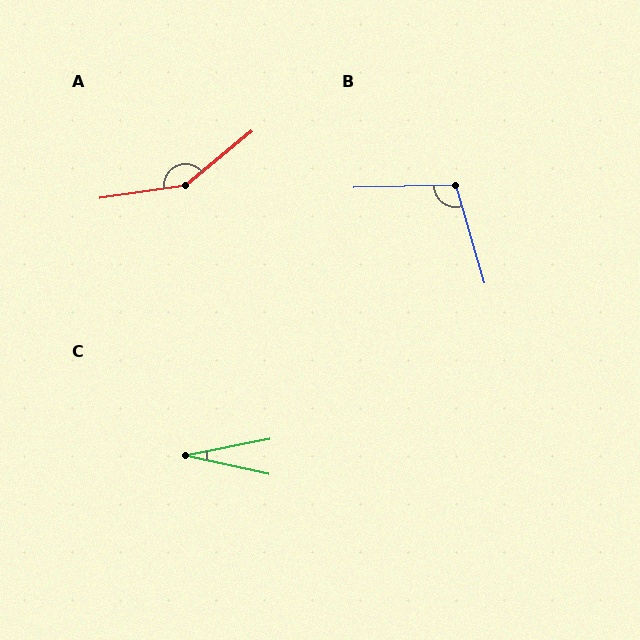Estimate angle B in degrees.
Approximately 105 degrees.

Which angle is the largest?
A, at approximately 149 degrees.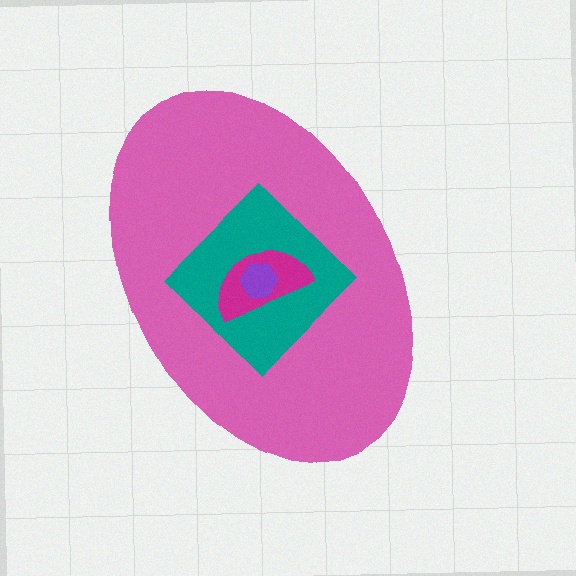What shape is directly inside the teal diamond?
The magenta semicircle.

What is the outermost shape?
The pink ellipse.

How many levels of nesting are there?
4.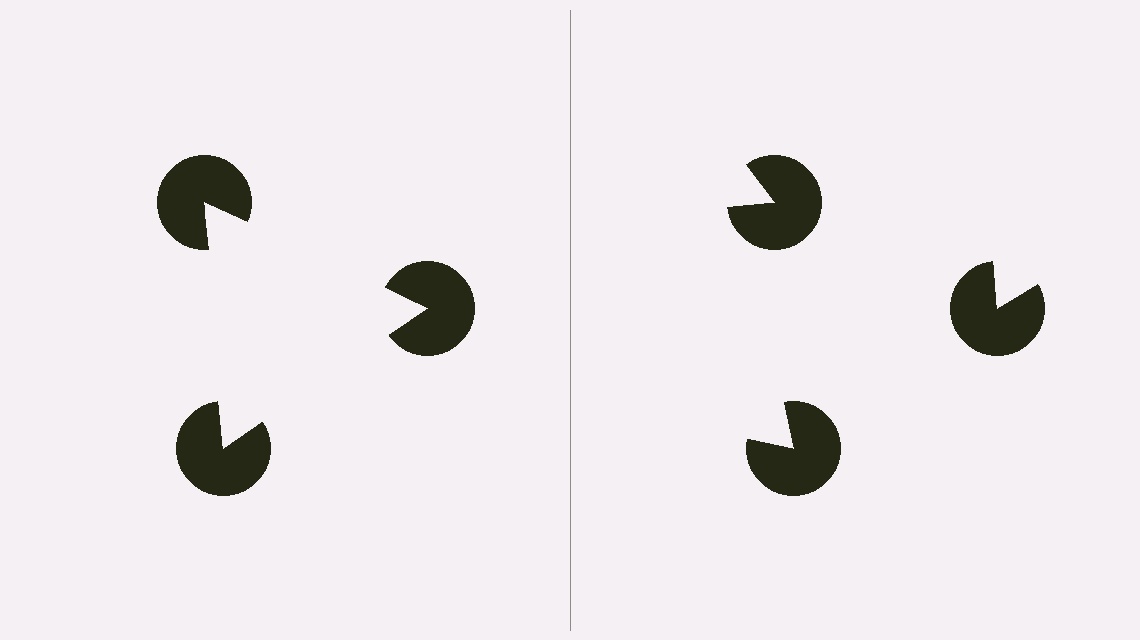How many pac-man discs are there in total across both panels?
6 — 3 on each side.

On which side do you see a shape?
An illusory triangle appears on the left side. On the right side the wedge cuts are rotated, so no coherent shape forms.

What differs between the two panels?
The pac-man discs are positioned identically on both sides; only the wedge orientations differ. On the left they align to a triangle; on the right they are misaligned.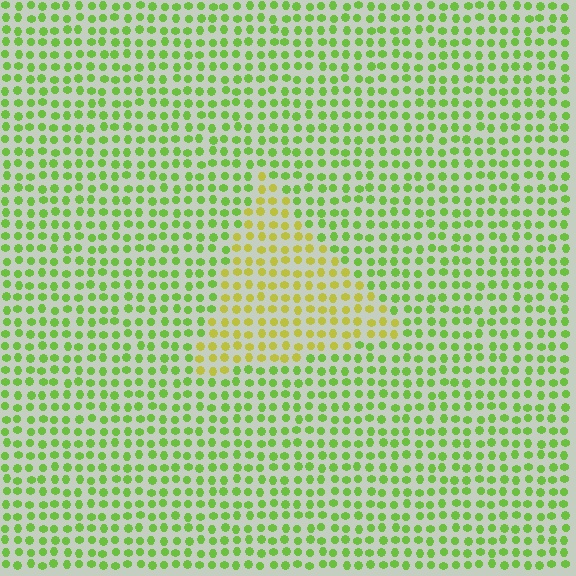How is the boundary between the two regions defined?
The boundary is defined purely by a slight shift in hue (about 37 degrees). Spacing, size, and orientation are identical on both sides.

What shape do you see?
I see a triangle.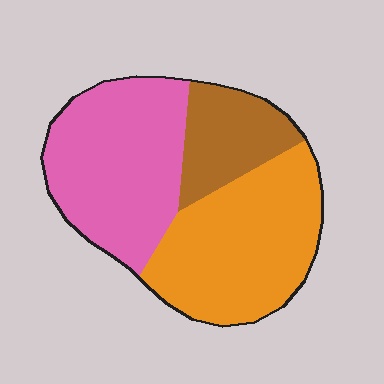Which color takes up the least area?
Brown, at roughly 20%.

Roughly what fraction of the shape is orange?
Orange covers roughly 40% of the shape.